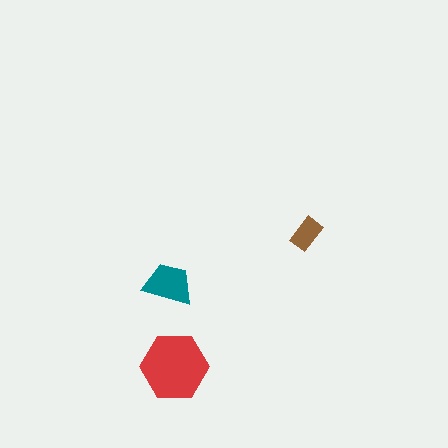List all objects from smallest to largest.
The brown rectangle, the teal trapezoid, the red hexagon.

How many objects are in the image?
There are 3 objects in the image.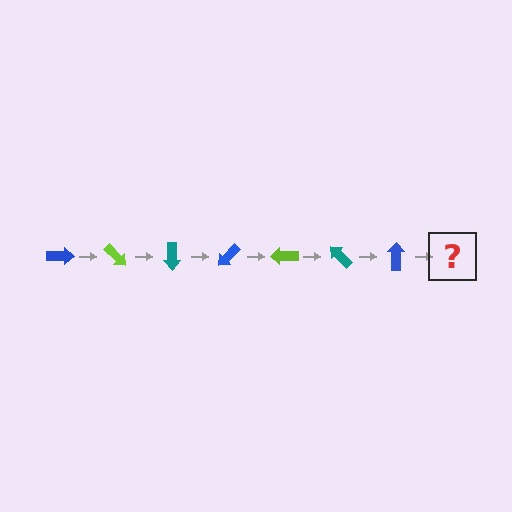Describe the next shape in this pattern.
It should be a lime arrow, rotated 315 degrees from the start.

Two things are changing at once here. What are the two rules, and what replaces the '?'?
The two rules are that it rotates 45 degrees each step and the color cycles through blue, lime, and teal. The '?' should be a lime arrow, rotated 315 degrees from the start.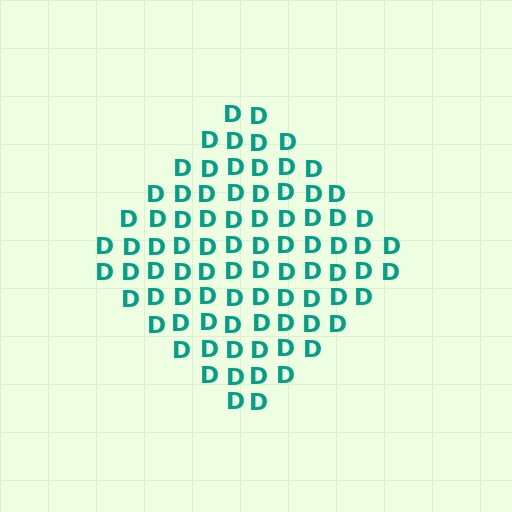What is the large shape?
The large shape is a diamond.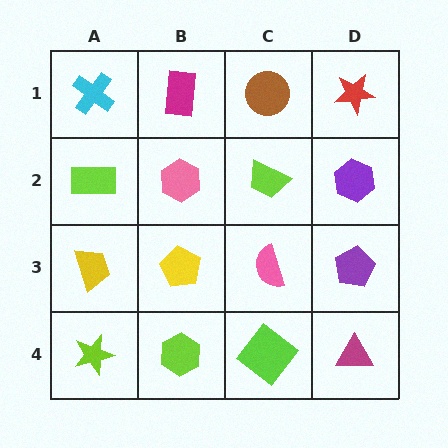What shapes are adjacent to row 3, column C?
A lime trapezoid (row 2, column C), a lime diamond (row 4, column C), a yellow pentagon (row 3, column B), a purple pentagon (row 3, column D).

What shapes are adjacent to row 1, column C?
A lime trapezoid (row 2, column C), a magenta rectangle (row 1, column B), a red star (row 1, column D).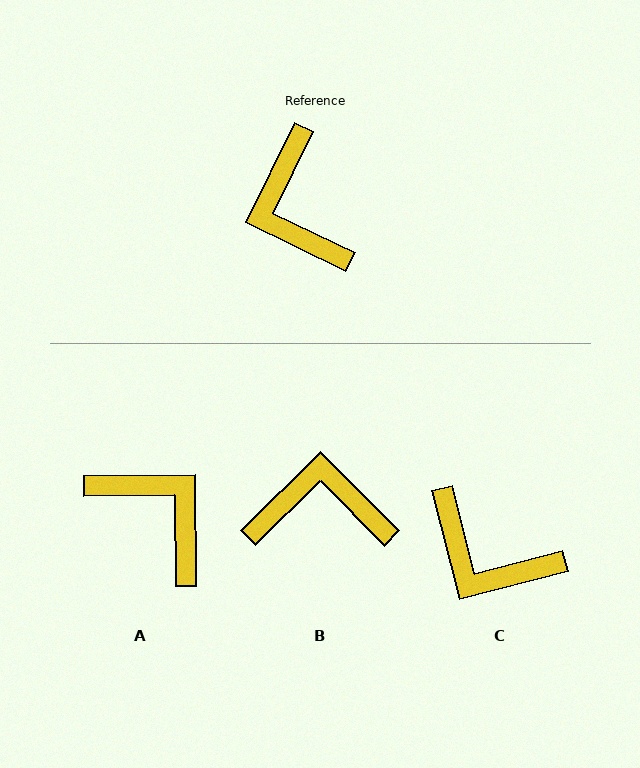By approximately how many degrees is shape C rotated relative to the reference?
Approximately 40 degrees counter-clockwise.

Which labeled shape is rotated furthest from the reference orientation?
A, about 153 degrees away.